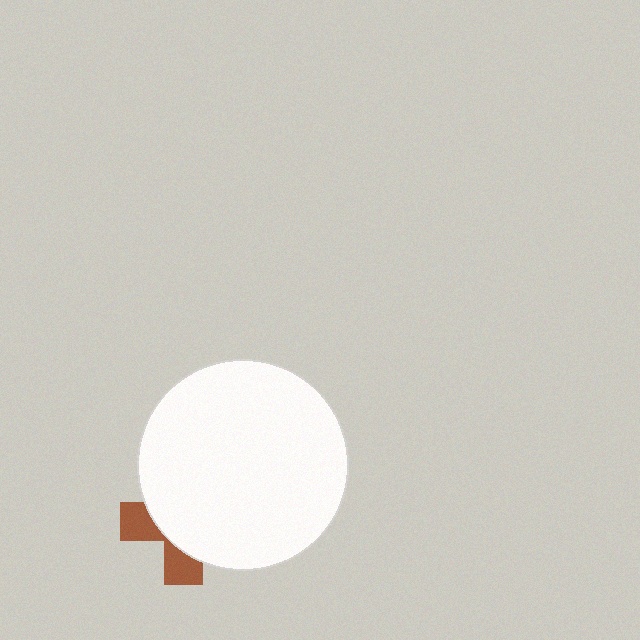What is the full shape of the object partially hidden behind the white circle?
The partially hidden object is a brown cross.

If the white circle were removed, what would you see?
You would see the complete brown cross.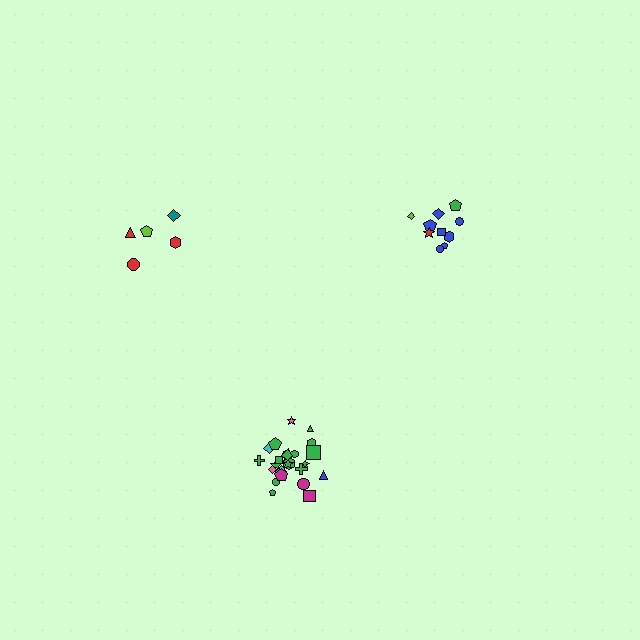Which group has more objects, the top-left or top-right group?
The top-right group.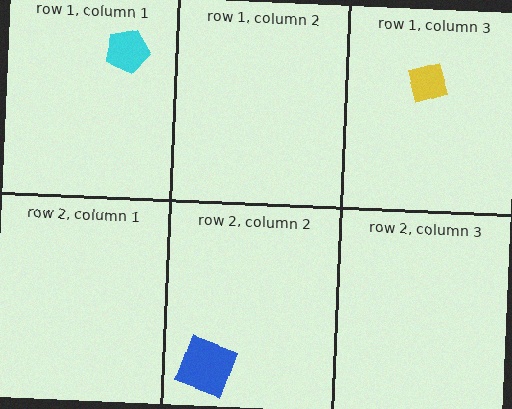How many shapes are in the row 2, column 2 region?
1.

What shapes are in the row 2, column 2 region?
The blue square.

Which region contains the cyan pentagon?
The row 1, column 1 region.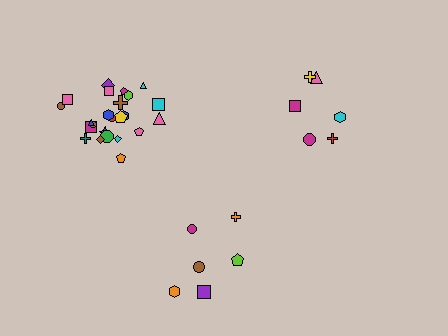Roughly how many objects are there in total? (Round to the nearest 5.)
Roughly 35 objects in total.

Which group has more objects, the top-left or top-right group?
The top-left group.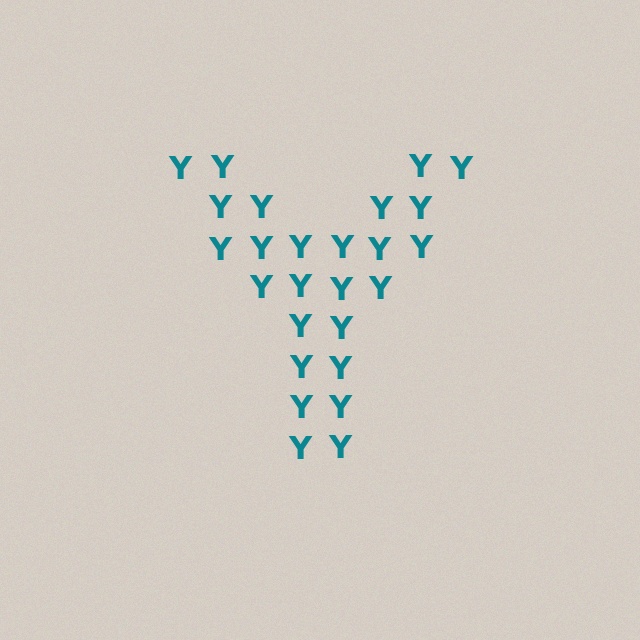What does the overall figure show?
The overall figure shows the letter Y.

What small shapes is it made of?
It is made of small letter Y's.